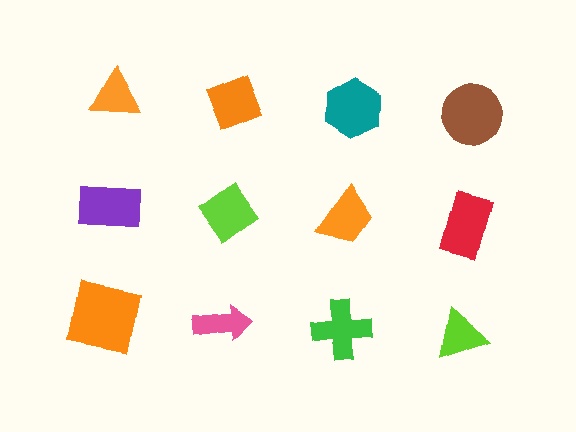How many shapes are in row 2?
4 shapes.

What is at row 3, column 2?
A pink arrow.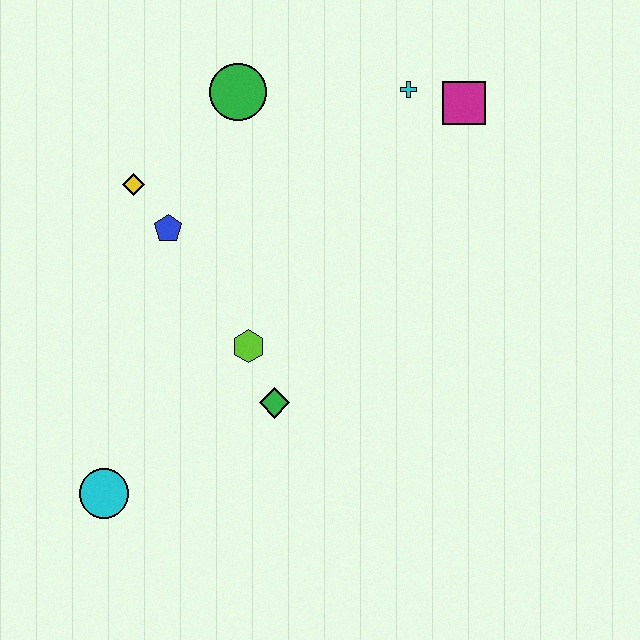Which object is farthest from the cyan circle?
The magenta square is farthest from the cyan circle.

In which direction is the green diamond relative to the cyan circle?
The green diamond is to the right of the cyan circle.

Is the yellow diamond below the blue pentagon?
No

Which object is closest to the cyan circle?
The green diamond is closest to the cyan circle.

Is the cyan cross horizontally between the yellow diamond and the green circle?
No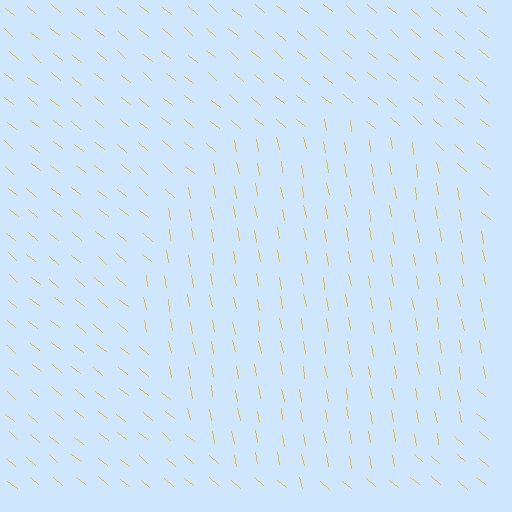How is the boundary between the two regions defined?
The boundary is defined purely by a change in line orientation (approximately 40 degrees difference). All lines are the same color and thickness.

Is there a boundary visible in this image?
Yes, there is a texture boundary formed by a change in line orientation.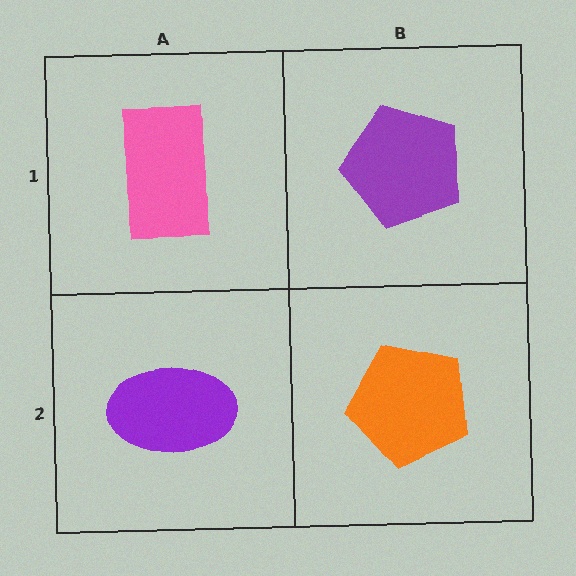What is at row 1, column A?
A pink rectangle.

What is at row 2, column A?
A purple ellipse.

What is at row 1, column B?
A purple pentagon.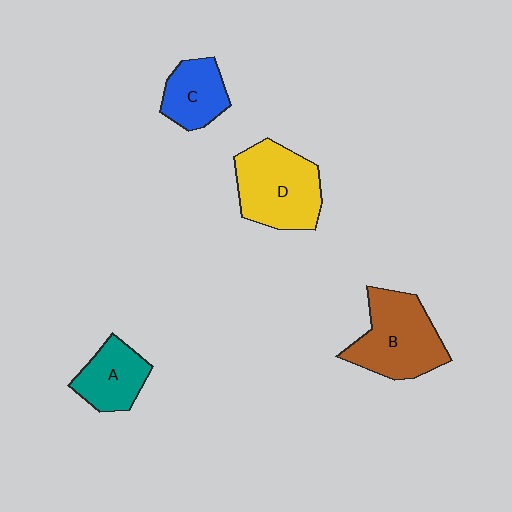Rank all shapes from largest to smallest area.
From largest to smallest: D (yellow), B (brown), A (teal), C (blue).